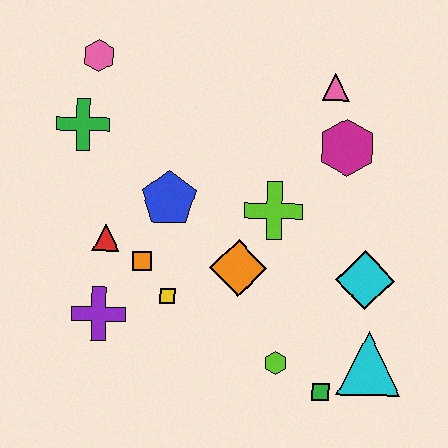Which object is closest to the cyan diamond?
The cyan triangle is closest to the cyan diamond.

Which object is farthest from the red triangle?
The cyan triangle is farthest from the red triangle.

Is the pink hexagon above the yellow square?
Yes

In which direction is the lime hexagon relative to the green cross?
The lime hexagon is below the green cross.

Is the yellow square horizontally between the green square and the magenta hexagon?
No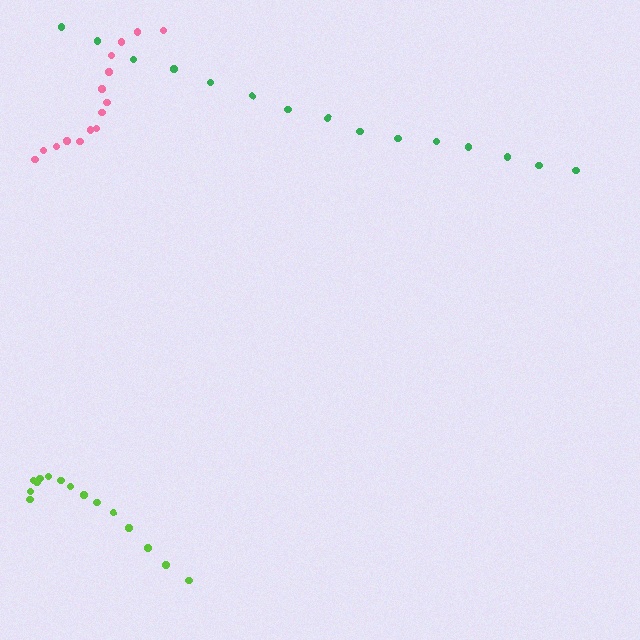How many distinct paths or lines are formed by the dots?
There are 3 distinct paths.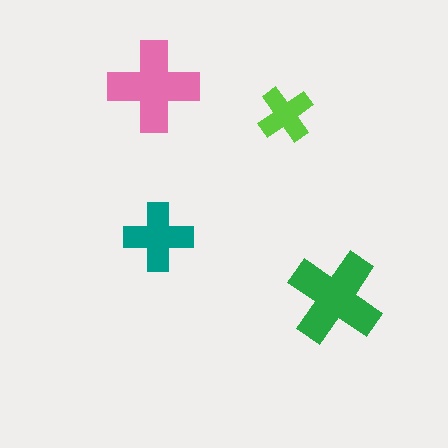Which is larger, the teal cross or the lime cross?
The teal one.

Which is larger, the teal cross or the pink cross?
The pink one.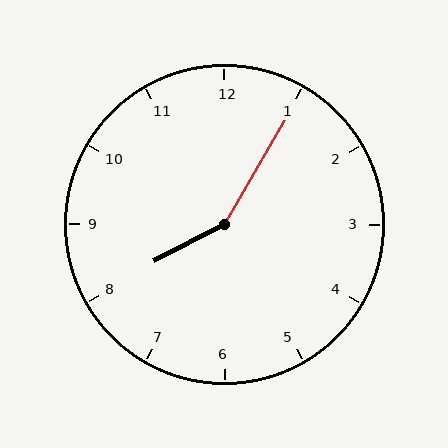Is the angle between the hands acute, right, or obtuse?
It is obtuse.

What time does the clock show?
8:05.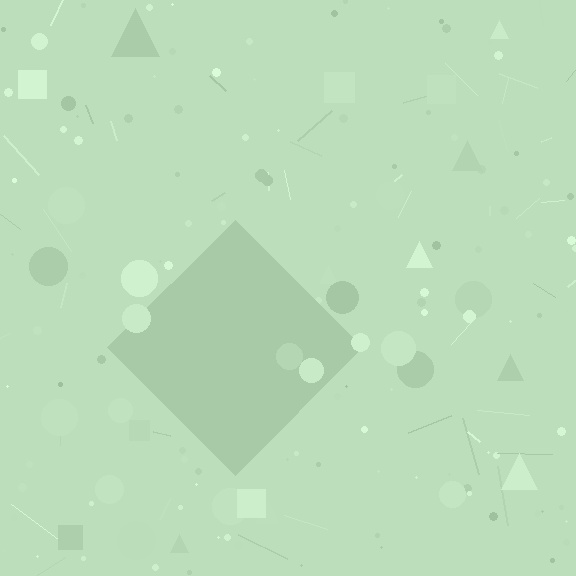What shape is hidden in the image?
A diamond is hidden in the image.